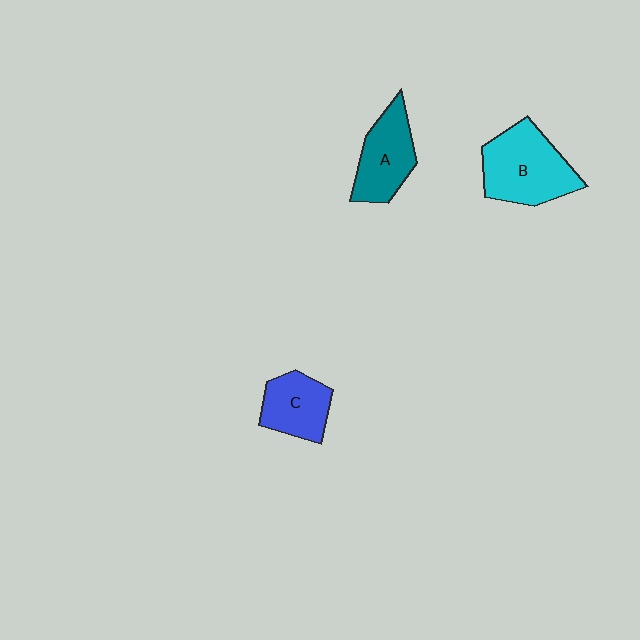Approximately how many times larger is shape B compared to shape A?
Approximately 1.4 times.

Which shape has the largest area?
Shape B (cyan).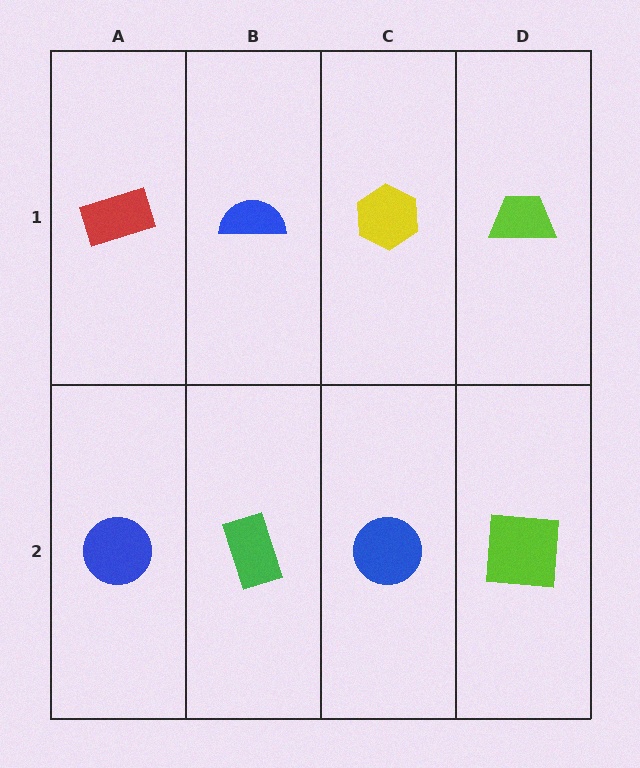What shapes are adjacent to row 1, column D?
A lime square (row 2, column D), a yellow hexagon (row 1, column C).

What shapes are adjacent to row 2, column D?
A lime trapezoid (row 1, column D), a blue circle (row 2, column C).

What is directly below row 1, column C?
A blue circle.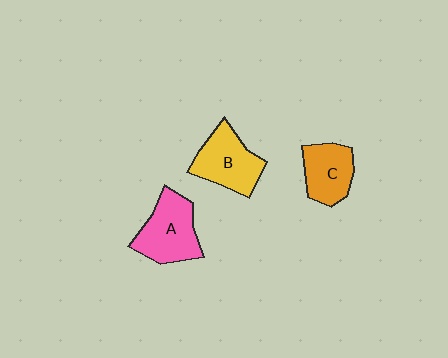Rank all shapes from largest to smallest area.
From largest to smallest: A (pink), B (yellow), C (orange).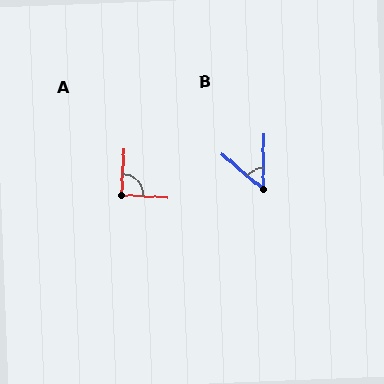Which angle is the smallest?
B, at approximately 50 degrees.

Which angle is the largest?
A, at approximately 89 degrees.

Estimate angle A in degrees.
Approximately 89 degrees.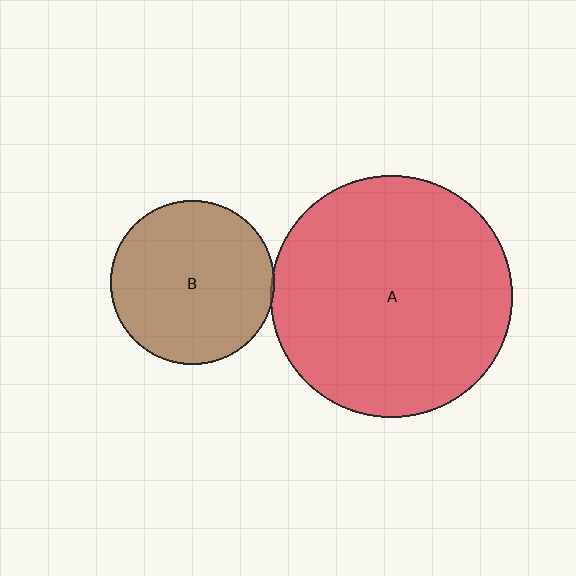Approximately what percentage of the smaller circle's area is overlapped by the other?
Approximately 5%.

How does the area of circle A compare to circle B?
Approximately 2.2 times.